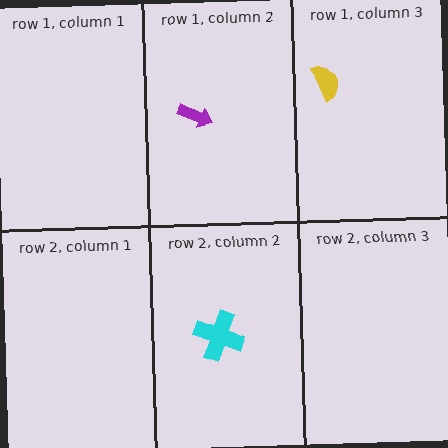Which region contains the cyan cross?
The row 2, column 2 region.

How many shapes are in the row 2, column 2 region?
1.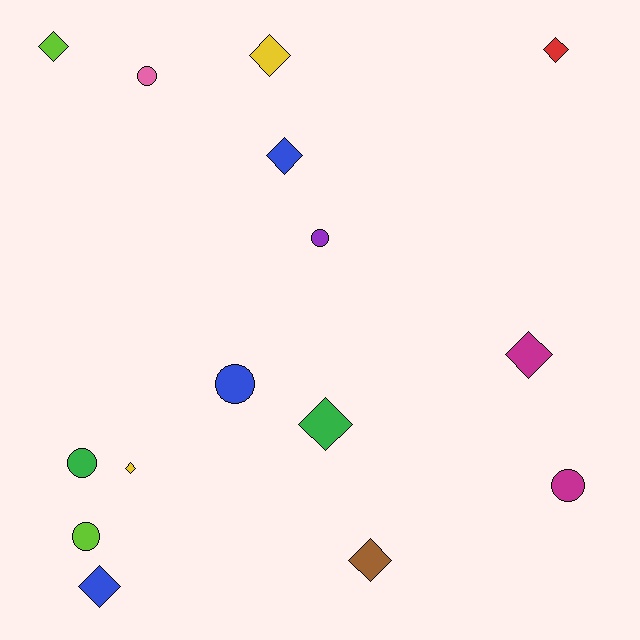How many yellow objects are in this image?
There are 2 yellow objects.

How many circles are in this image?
There are 6 circles.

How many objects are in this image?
There are 15 objects.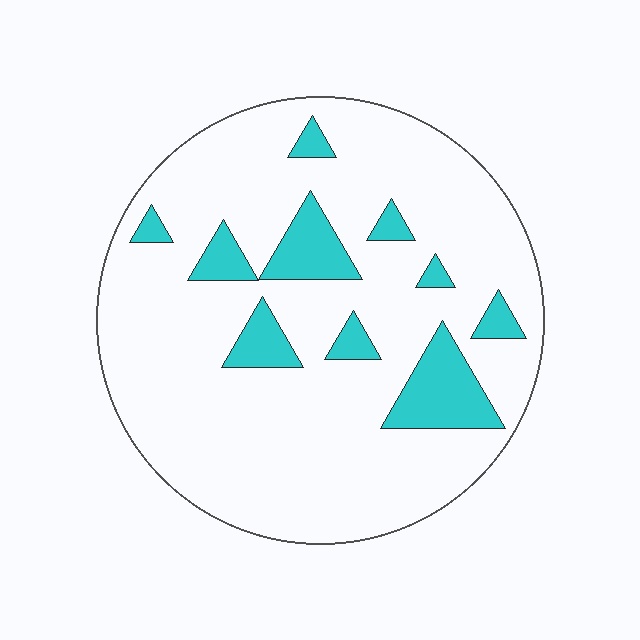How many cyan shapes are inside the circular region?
10.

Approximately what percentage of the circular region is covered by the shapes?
Approximately 15%.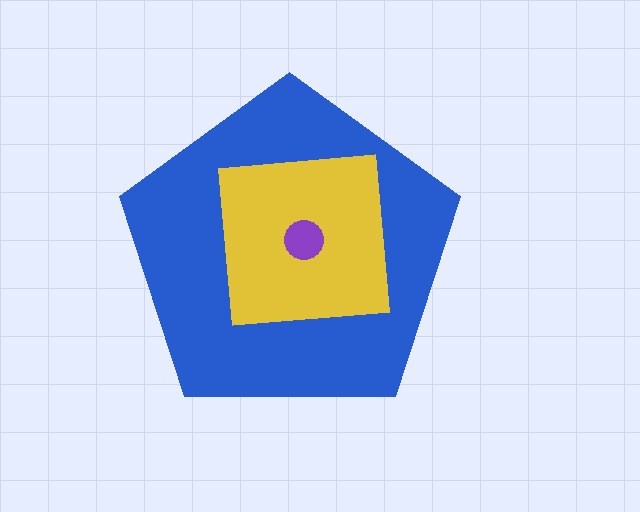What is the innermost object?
The purple circle.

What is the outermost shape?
The blue pentagon.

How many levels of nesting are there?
3.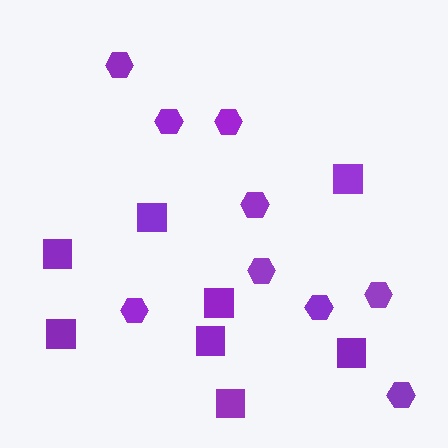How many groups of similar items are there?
There are 2 groups: one group of squares (8) and one group of hexagons (9).